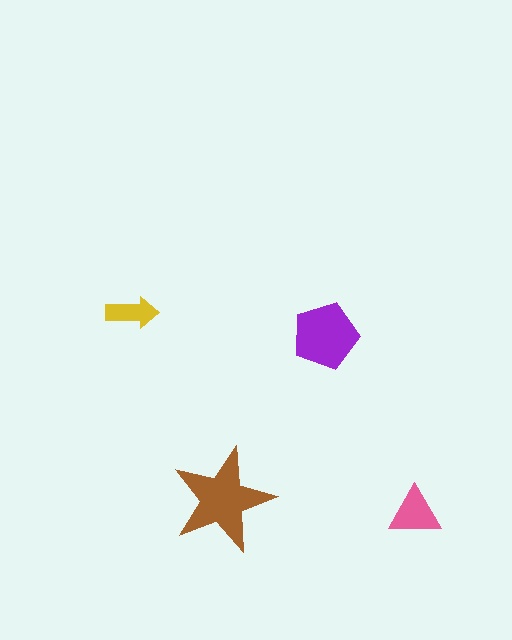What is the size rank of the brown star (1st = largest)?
1st.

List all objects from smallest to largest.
The yellow arrow, the pink triangle, the purple pentagon, the brown star.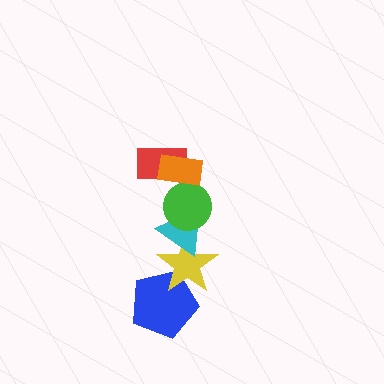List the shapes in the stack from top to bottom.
From top to bottom: the orange rectangle, the red rectangle, the green circle, the cyan triangle, the yellow star, the blue pentagon.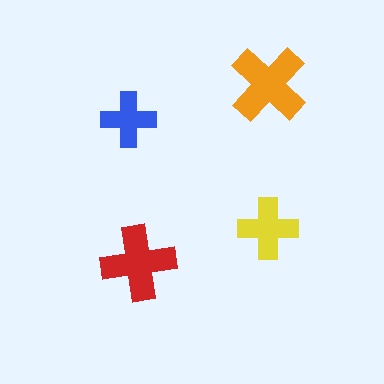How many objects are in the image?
There are 4 objects in the image.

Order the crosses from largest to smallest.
the orange one, the red one, the yellow one, the blue one.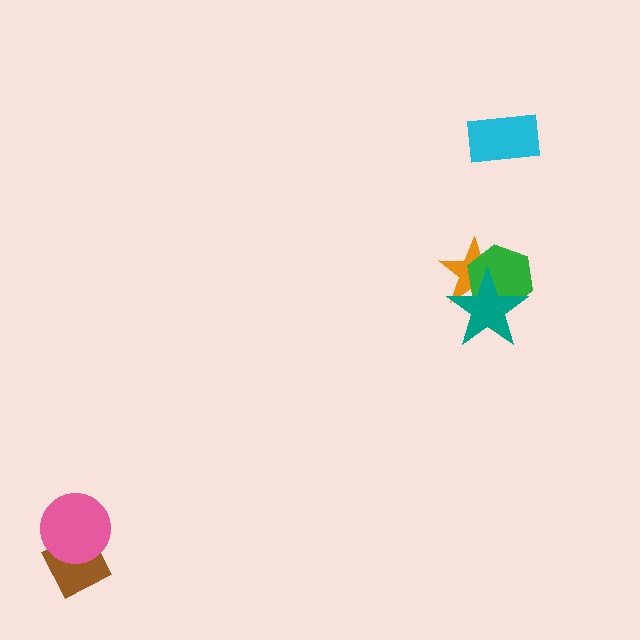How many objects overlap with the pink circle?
1 object overlaps with the pink circle.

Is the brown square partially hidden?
Yes, it is partially covered by another shape.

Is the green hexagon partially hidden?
Yes, it is partially covered by another shape.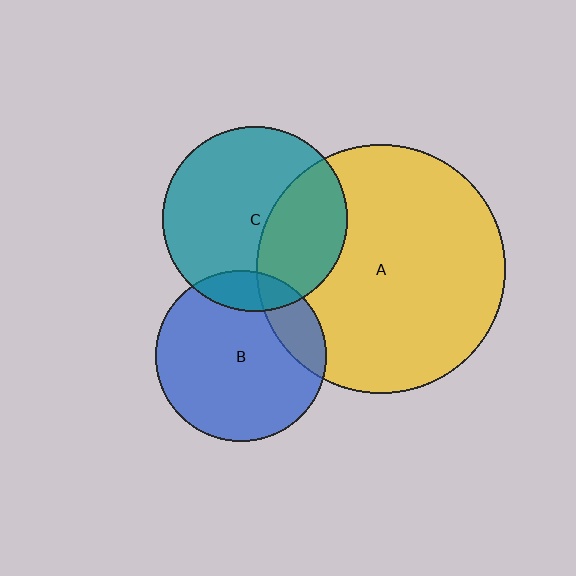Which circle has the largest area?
Circle A (yellow).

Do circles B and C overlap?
Yes.